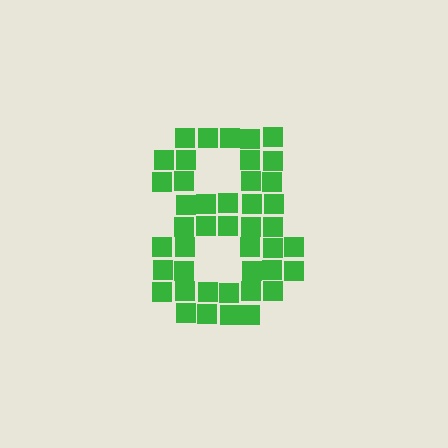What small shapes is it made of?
It is made of small squares.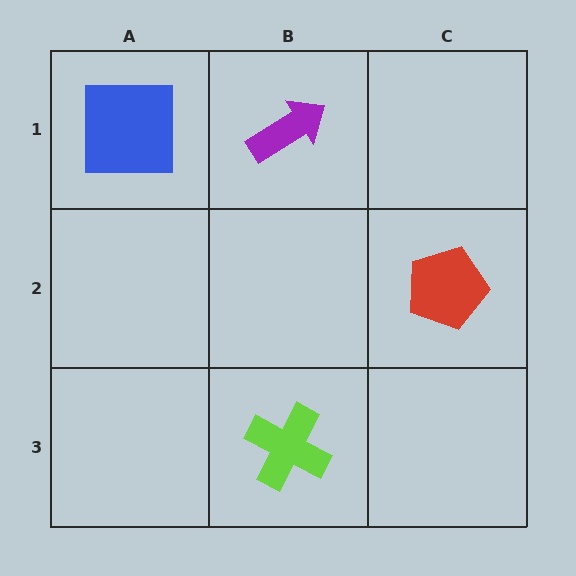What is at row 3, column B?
A lime cross.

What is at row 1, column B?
A purple arrow.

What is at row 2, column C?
A red pentagon.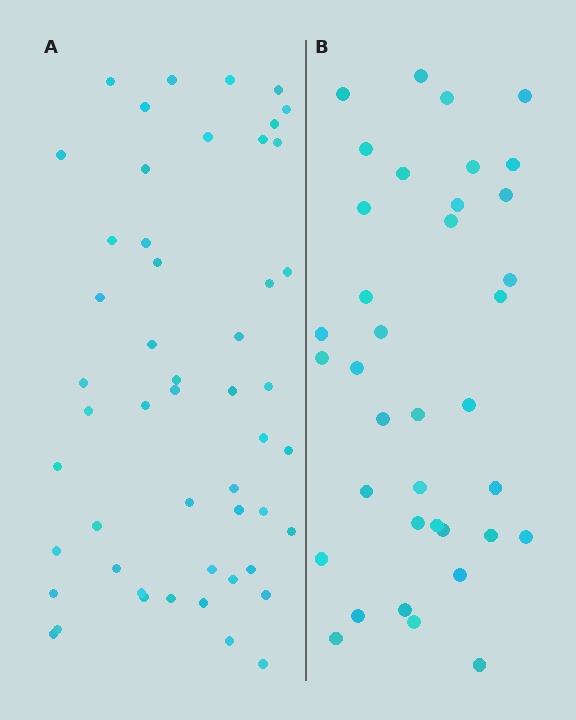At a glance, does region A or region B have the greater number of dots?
Region A (the left region) has more dots.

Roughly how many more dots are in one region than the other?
Region A has approximately 15 more dots than region B.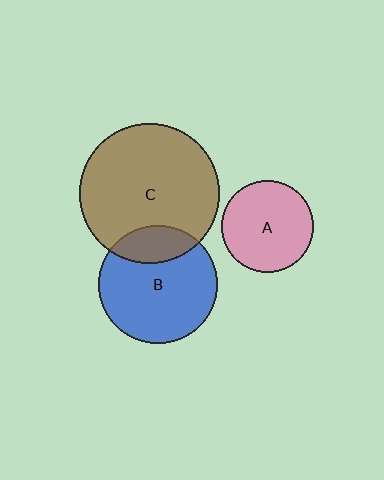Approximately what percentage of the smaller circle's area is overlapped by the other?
Approximately 20%.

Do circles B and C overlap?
Yes.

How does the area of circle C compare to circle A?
Approximately 2.3 times.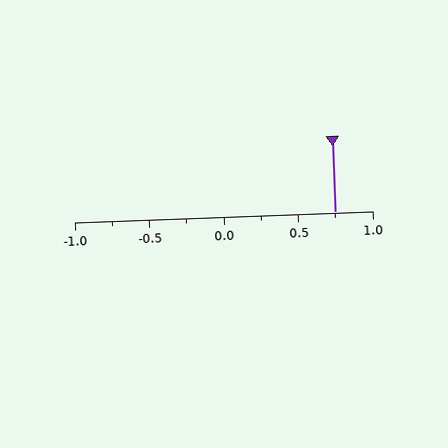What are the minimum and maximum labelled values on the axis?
The axis runs from -1.0 to 1.0.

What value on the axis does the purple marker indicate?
The marker indicates approximately 0.75.